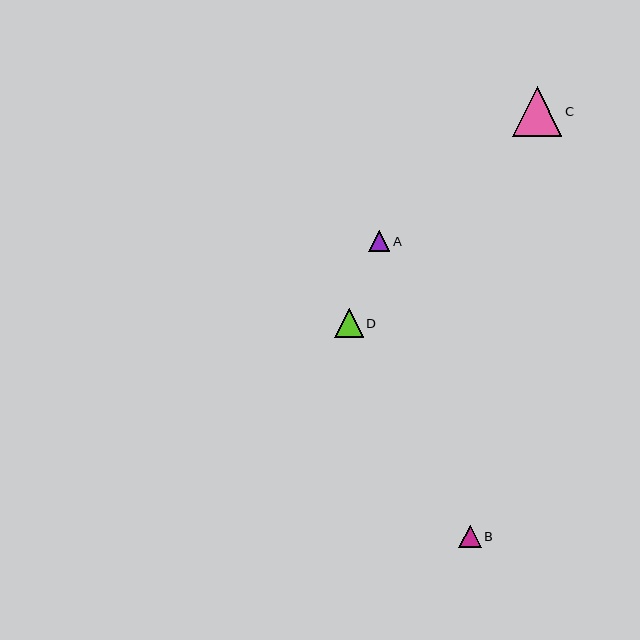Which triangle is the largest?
Triangle C is the largest with a size of approximately 50 pixels.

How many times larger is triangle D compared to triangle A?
Triangle D is approximately 1.4 times the size of triangle A.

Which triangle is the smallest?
Triangle A is the smallest with a size of approximately 21 pixels.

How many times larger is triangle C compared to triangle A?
Triangle C is approximately 2.4 times the size of triangle A.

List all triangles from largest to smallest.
From largest to smallest: C, D, B, A.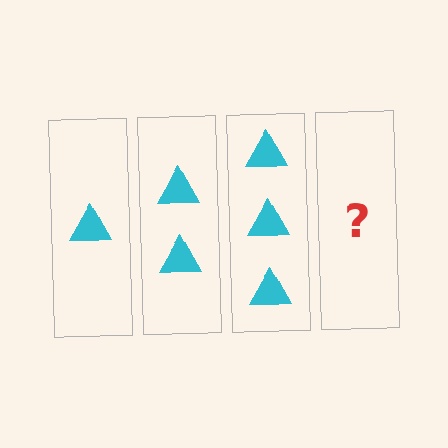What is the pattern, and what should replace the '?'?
The pattern is that each step adds one more triangle. The '?' should be 4 triangles.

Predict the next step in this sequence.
The next step is 4 triangles.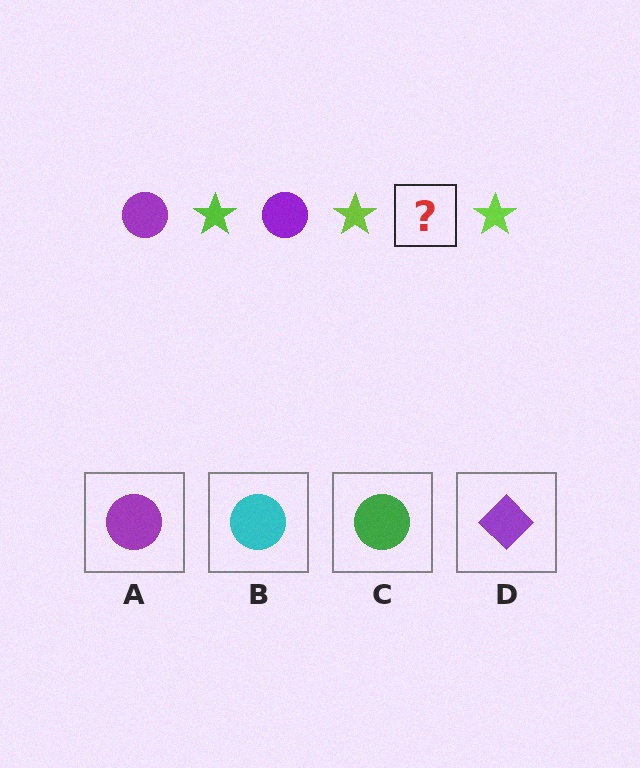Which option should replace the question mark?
Option A.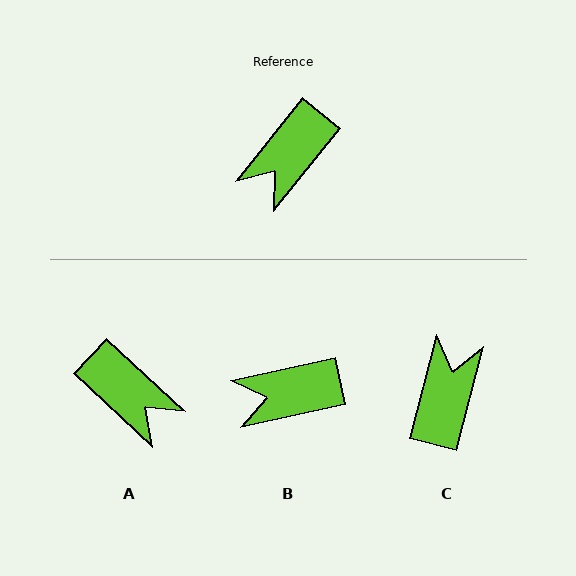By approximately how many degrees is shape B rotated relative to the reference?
Approximately 39 degrees clockwise.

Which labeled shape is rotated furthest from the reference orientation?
C, about 156 degrees away.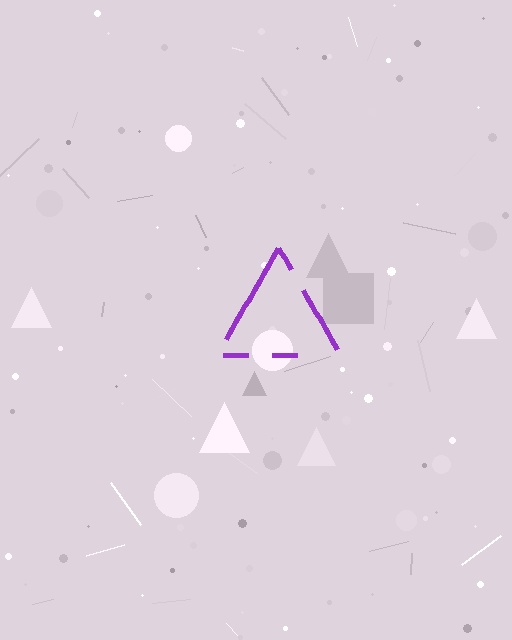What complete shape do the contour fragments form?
The contour fragments form a triangle.